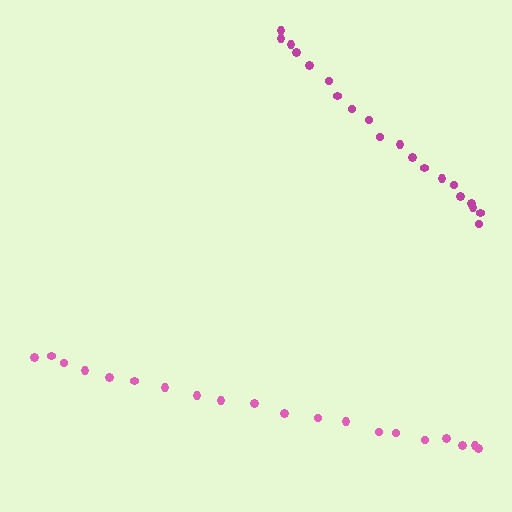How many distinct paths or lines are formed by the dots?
There are 2 distinct paths.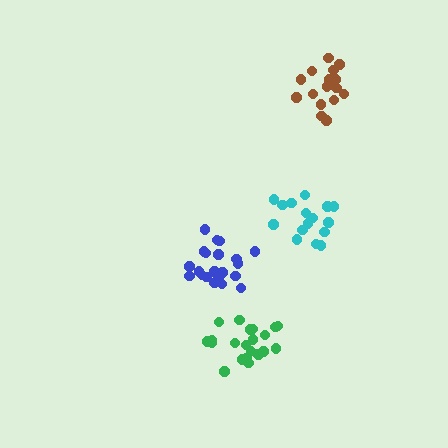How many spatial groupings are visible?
There are 4 spatial groupings.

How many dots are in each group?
Group 1: 21 dots, Group 2: 17 dots, Group 3: 21 dots, Group 4: 16 dots (75 total).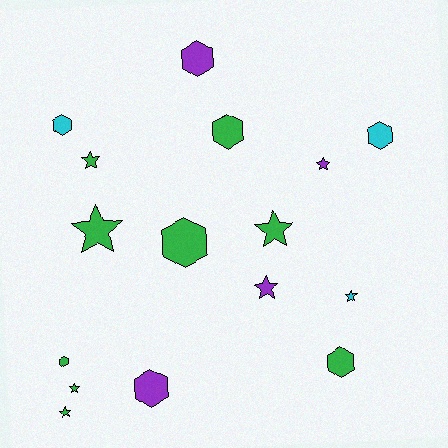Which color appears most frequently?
Green, with 9 objects.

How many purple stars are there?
There are 2 purple stars.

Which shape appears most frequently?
Star, with 8 objects.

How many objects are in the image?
There are 16 objects.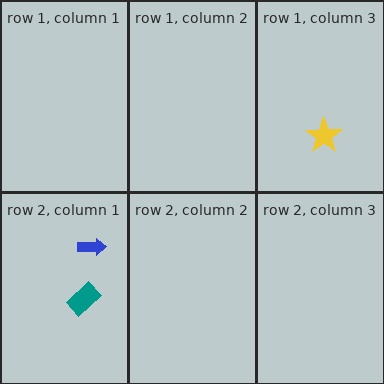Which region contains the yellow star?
The row 1, column 3 region.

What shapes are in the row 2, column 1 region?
The teal rectangle, the blue arrow.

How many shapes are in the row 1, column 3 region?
1.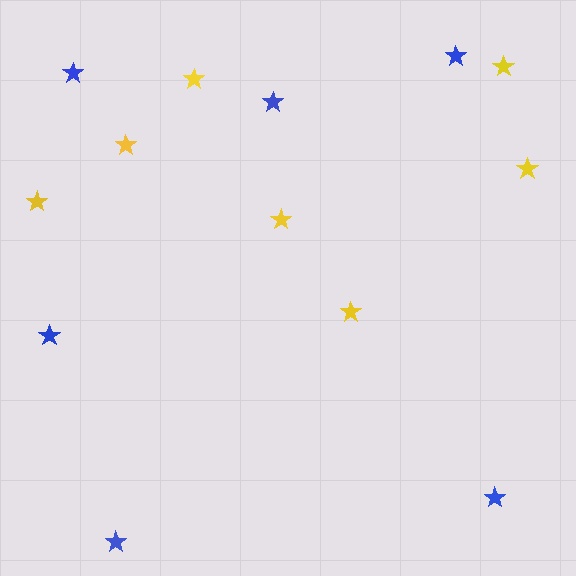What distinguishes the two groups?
There are 2 groups: one group of blue stars (6) and one group of yellow stars (7).